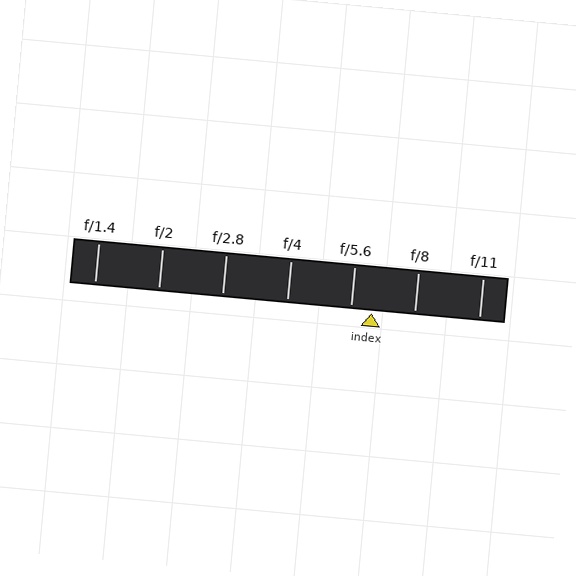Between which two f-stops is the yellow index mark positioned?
The index mark is between f/5.6 and f/8.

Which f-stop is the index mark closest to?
The index mark is closest to f/5.6.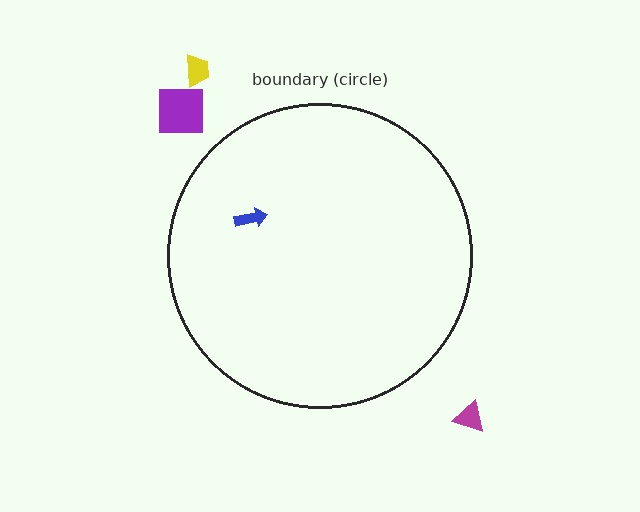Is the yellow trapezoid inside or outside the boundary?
Outside.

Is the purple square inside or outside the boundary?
Outside.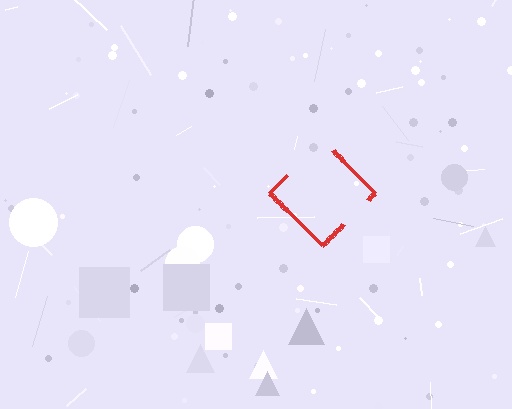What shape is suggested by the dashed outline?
The dashed outline suggests a diamond.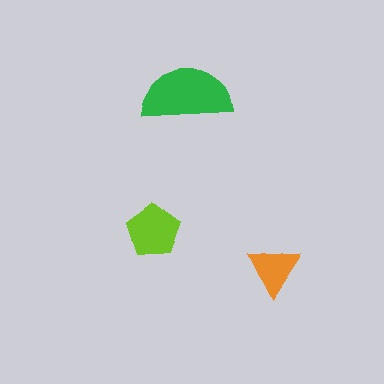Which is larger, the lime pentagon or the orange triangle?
The lime pentagon.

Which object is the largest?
The green semicircle.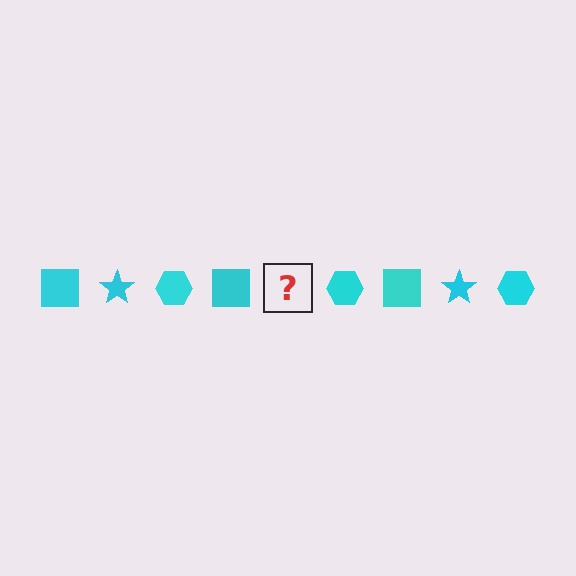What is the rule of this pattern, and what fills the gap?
The rule is that the pattern cycles through square, star, hexagon shapes in cyan. The gap should be filled with a cyan star.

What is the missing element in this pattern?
The missing element is a cyan star.